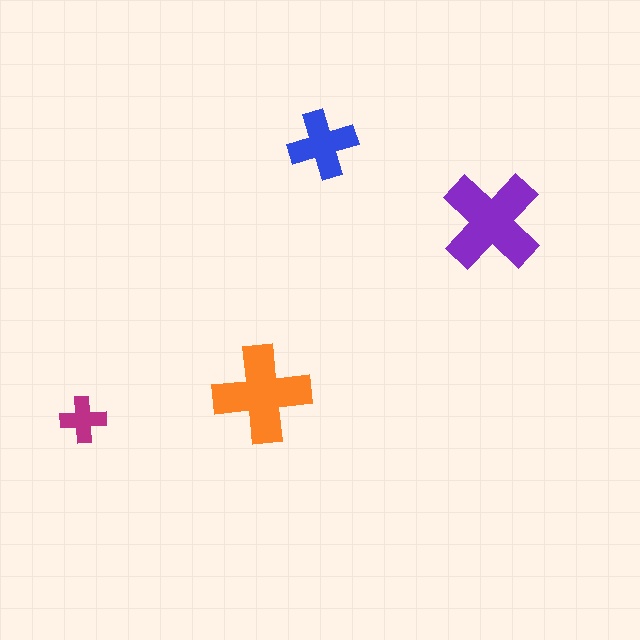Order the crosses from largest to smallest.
the purple one, the orange one, the blue one, the magenta one.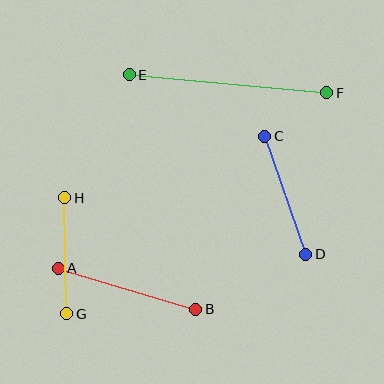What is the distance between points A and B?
The distance is approximately 144 pixels.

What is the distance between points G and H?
The distance is approximately 116 pixels.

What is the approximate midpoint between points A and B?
The midpoint is at approximately (127, 289) pixels.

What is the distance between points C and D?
The distance is approximately 125 pixels.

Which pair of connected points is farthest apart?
Points E and F are farthest apart.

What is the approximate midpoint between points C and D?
The midpoint is at approximately (285, 195) pixels.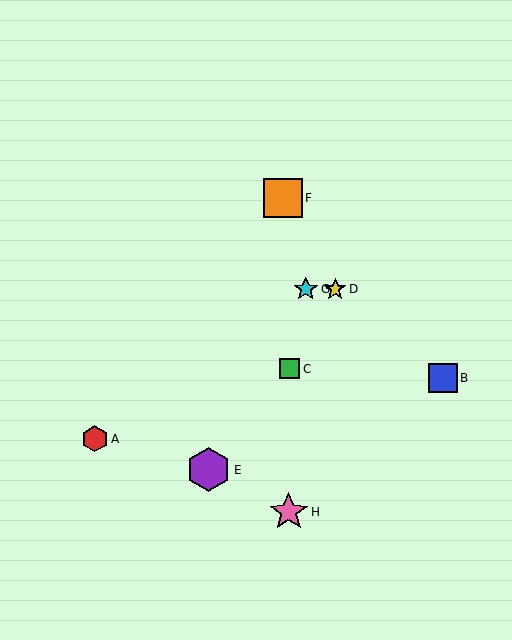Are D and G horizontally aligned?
Yes, both are at y≈289.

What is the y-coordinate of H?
Object H is at y≈512.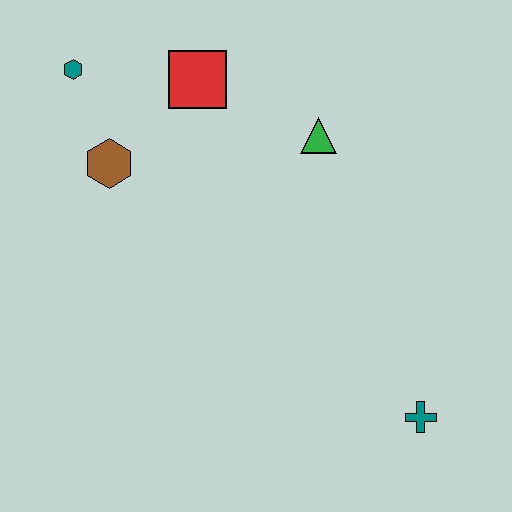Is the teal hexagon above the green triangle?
Yes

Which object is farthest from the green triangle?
The teal cross is farthest from the green triangle.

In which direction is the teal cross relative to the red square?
The teal cross is below the red square.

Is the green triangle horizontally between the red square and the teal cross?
Yes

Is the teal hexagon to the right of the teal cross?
No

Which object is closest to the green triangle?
The red square is closest to the green triangle.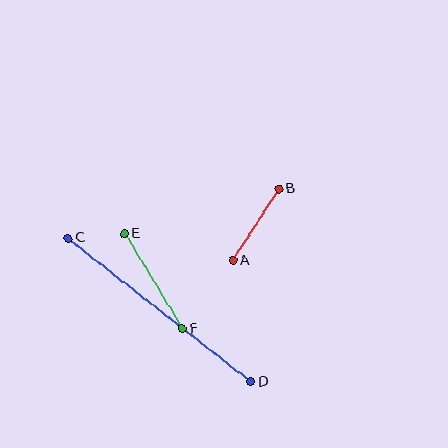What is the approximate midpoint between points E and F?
The midpoint is at approximately (153, 281) pixels.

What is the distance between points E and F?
The distance is approximately 111 pixels.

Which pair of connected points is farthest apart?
Points C and D are farthest apart.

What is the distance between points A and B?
The distance is approximately 85 pixels.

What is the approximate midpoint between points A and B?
The midpoint is at approximately (256, 225) pixels.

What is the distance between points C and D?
The distance is approximately 232 pixels.